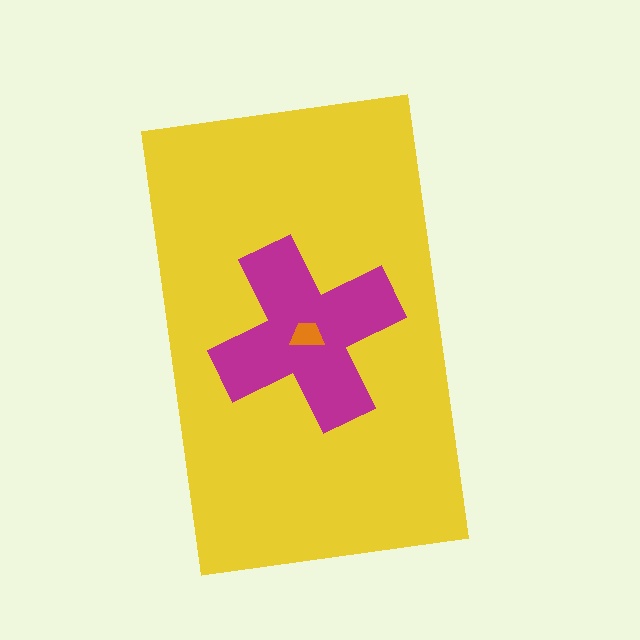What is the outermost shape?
The yellow rectangle.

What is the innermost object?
The orange trapezoid.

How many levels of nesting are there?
3.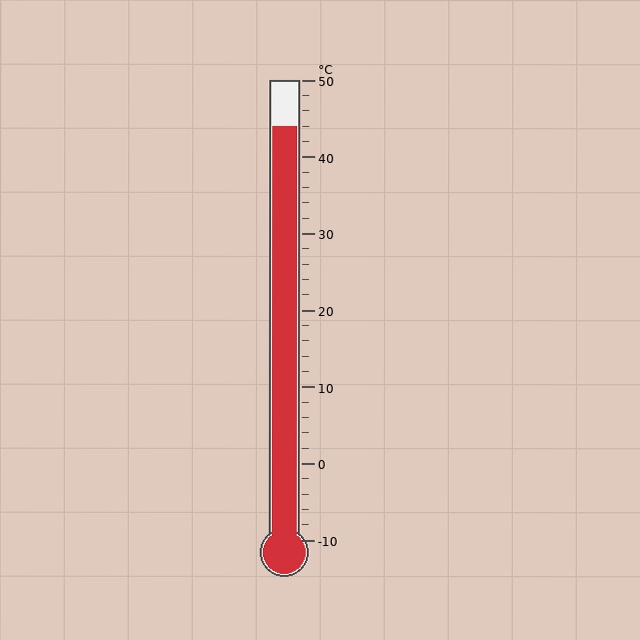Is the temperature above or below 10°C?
The temperature is above 10°C.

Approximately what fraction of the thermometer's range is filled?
The thermometer is filled to approximately 90% of its range.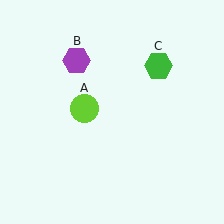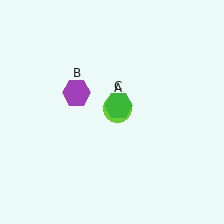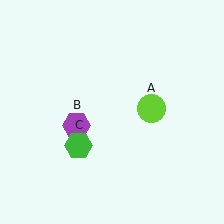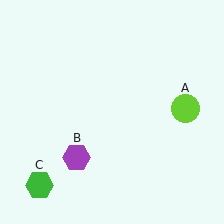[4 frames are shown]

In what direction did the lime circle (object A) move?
The lime circle (object A) moved right.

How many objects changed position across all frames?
3 objects changed position: lime circle (object A), purple hexagon (object B), green hexagon (object C).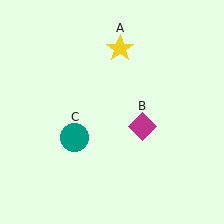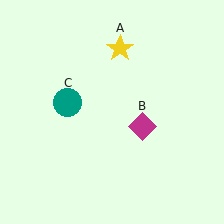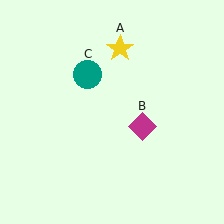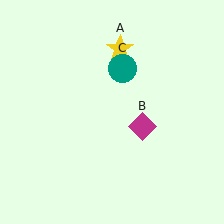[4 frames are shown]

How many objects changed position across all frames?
1 object changed position: teal circle (object C).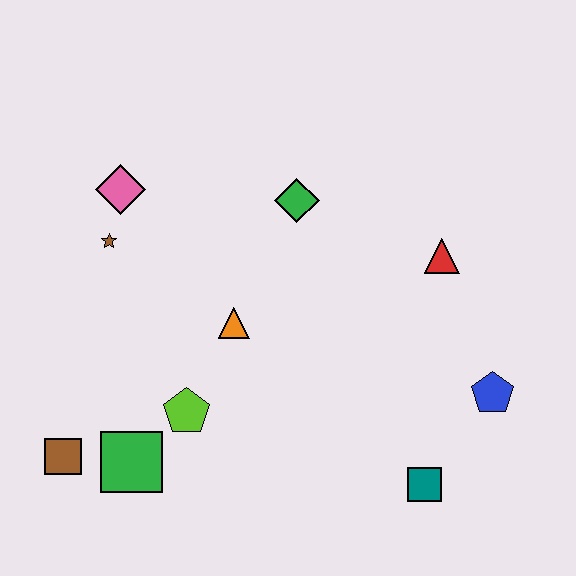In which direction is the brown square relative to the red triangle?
The brown square is to the left of the red triangle.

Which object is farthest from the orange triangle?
The blue pentagon is farthest from the orange triangle.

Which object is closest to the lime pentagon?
The green square is closest to the lime pentagon.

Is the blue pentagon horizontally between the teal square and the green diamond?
No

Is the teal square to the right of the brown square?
Yes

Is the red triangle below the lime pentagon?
No